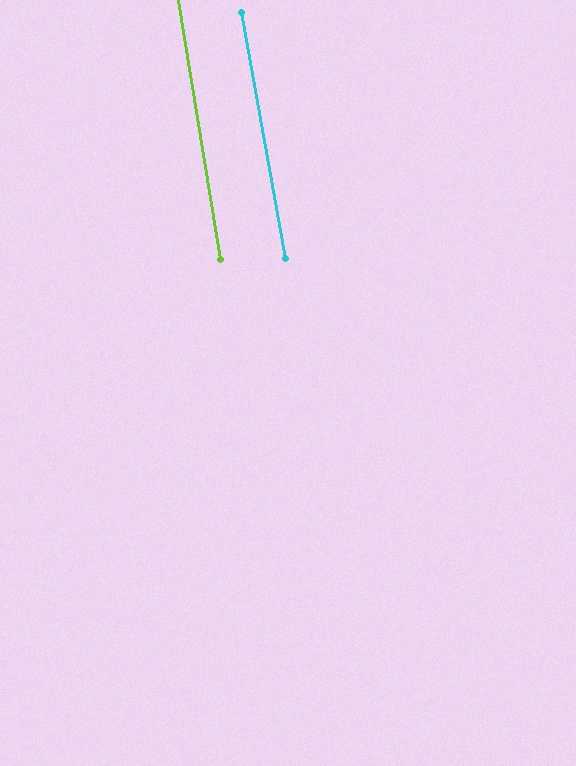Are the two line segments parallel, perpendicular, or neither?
Parallel — their directions differ by only 0.9°.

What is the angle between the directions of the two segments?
Approximately 1 degree.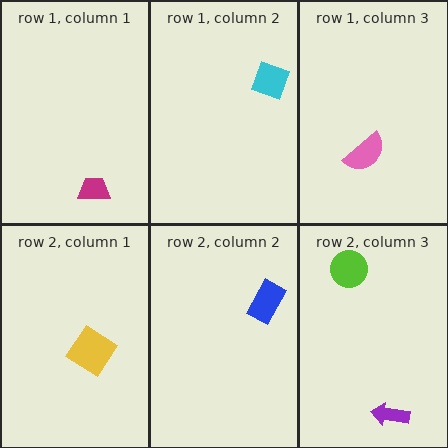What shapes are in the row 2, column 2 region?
The blue rectangle.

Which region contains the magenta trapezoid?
The row 1, column 1 region.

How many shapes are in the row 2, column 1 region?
1.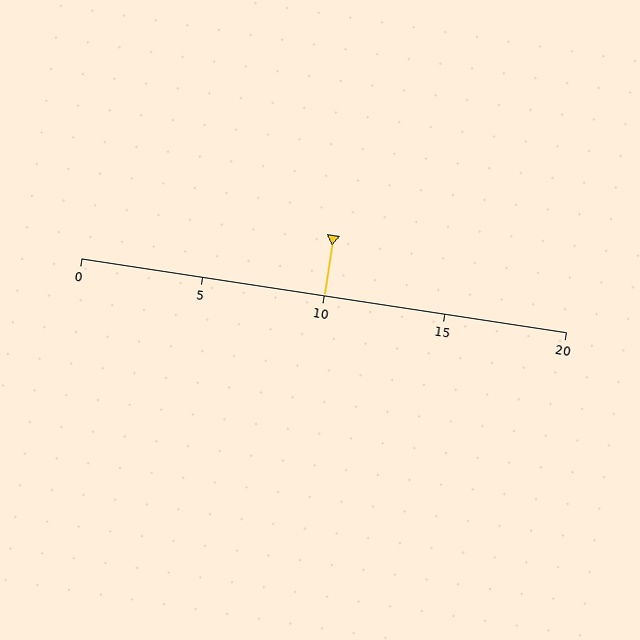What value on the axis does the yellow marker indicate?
The marker indicates approximately 10.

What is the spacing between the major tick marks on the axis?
The major ticks are spaced 5 apart.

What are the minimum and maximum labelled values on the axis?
The axis runs from 0 to 20.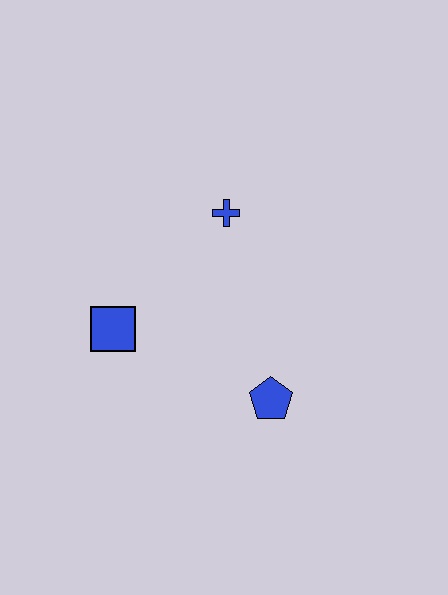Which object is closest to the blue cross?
The blue square is closest to the blue cross.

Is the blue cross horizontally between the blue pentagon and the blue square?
Yes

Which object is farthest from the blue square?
The blue pentagon is farthest from the blue square.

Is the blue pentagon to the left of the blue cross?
No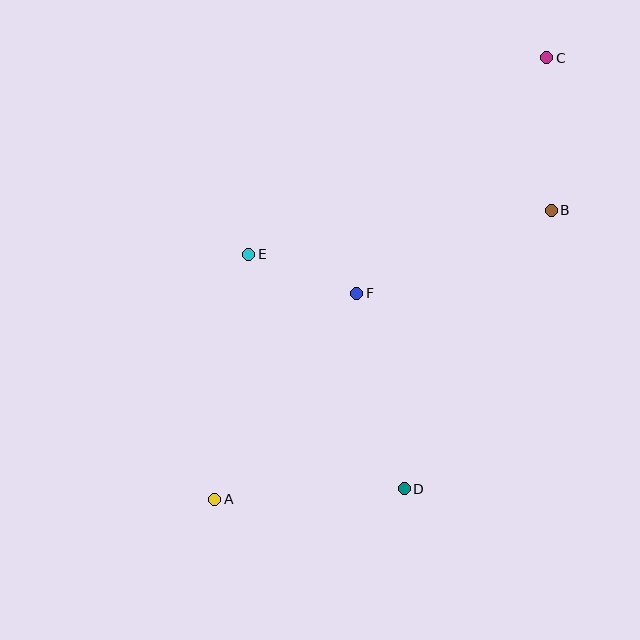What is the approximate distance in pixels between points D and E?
The distance between D and E is approximately 281 pixels.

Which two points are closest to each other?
Points E and F are closest to each other.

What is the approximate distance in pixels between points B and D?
The distance between B and D is approximately 315 pixels.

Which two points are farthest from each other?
Points A and C are farthest from each other.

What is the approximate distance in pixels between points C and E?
The distance between C and E is approximately 357 pixels.